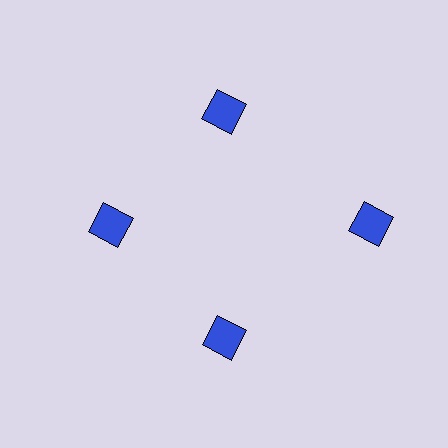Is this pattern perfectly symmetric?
No. The 4 blue squares are arranged in a ring, but one element near the 3 o'clock position is pushed outward from the center, breaking the 4-fold rotational symmetry.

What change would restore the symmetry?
The symmetry would be restored by moving it inward, back onto the ring so that all 4 squares sit at equal angles and equal distance from the center.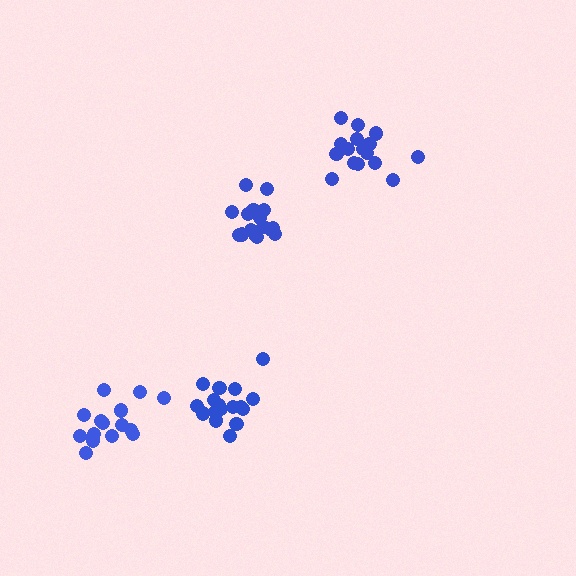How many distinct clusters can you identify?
There are 4 distinct clusters.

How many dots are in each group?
Group 1: 15 dots, Group 2: 17 dots, Group 3: 16 dots, Group 4: 16 dots (64 total).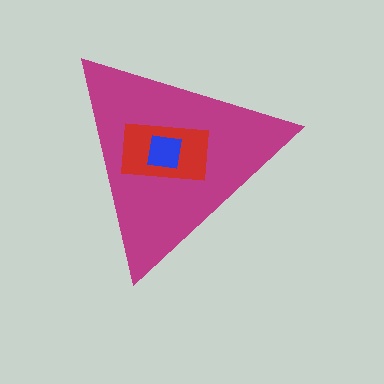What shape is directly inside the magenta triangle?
The red rectangle.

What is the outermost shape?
The magenta triangle.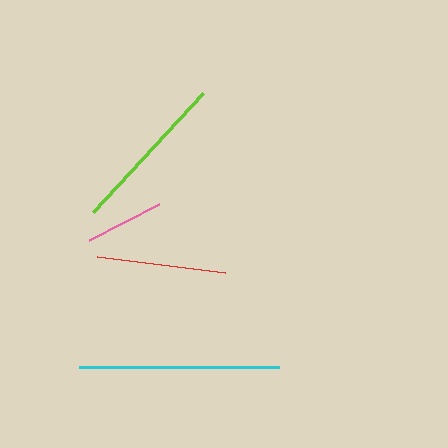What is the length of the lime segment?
The lime segment is approximately 162 pixels long.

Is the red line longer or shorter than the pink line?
The red line is longer than the pink line.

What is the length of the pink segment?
The pink segment is approximately 78 pixels long.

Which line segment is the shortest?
The pink line is the shortest at approximately 78 pixels.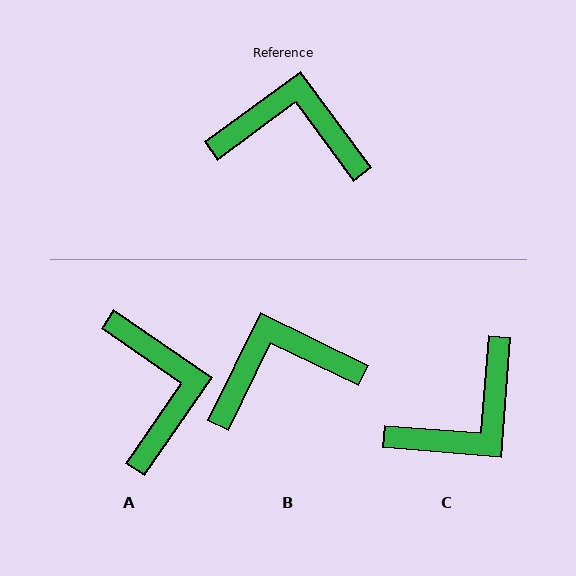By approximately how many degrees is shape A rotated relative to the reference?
Approximately 71 degrees clockwise.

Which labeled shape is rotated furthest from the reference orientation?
C, about 131 degrees away.